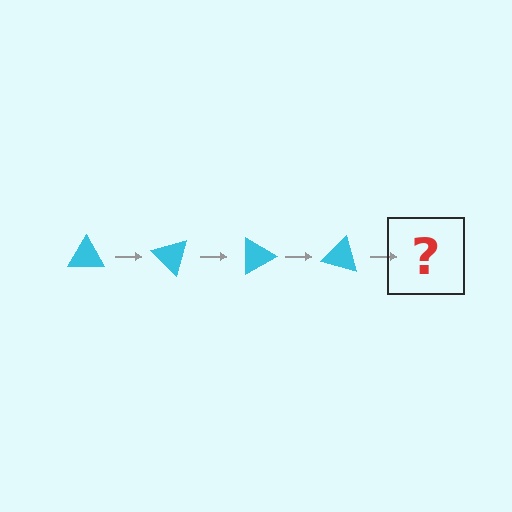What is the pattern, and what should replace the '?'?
The pattern is that the triangle rotates 45 degrees each step. The '?' should be a cyan triangle rotated 180 degrees.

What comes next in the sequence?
The next element should be a cyan triangle rotated 180 degrees.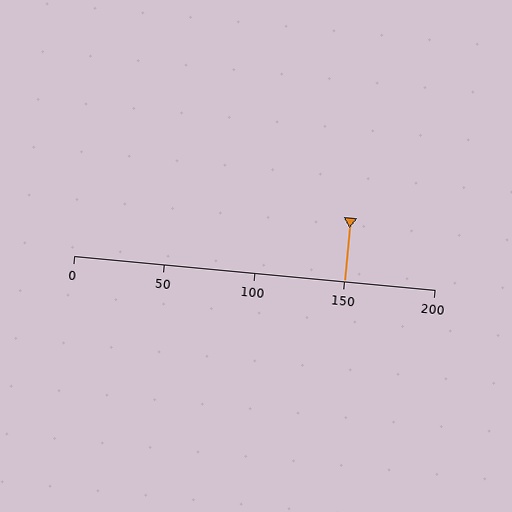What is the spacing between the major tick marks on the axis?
The major ticks are spaced 50 apart.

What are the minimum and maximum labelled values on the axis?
The axis runs from 0 to 200.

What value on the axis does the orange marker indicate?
The marker indicates approximately 150.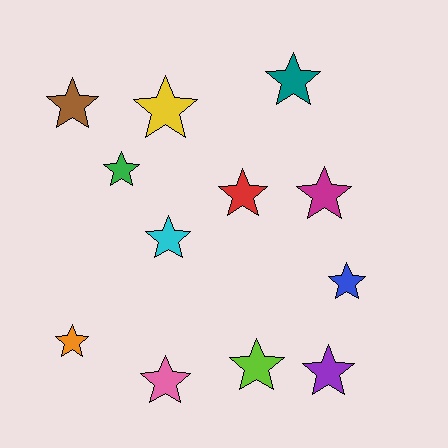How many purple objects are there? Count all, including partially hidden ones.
There is 1 purple object.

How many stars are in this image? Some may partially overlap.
There are 12 stars.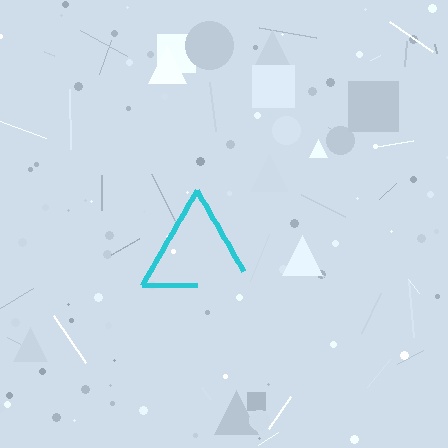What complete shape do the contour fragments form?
The contour fragments form a triangle.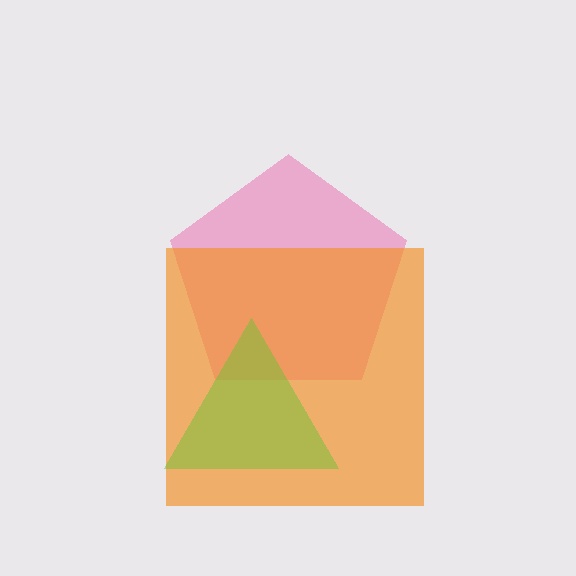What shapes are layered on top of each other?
The layered shapes are: a pink pentagon, an orange square, a lime triangle.